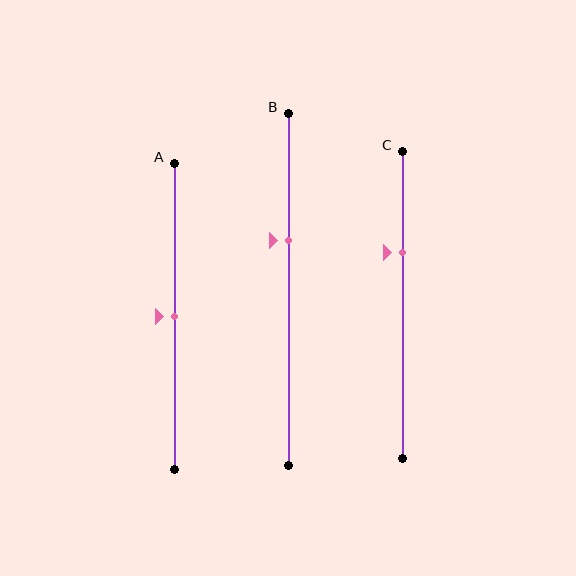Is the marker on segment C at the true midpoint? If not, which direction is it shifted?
No, the marker on segment C is shifted upward by about 17% of the segment length.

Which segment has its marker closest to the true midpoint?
Segment A has its marker closest to the true midpoint.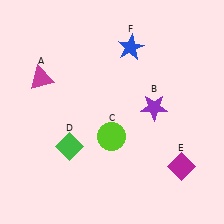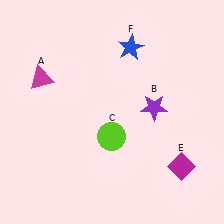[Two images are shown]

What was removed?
The green diamond (D) was removed in Image 2.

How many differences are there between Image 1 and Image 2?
There is 1 difference between the two images.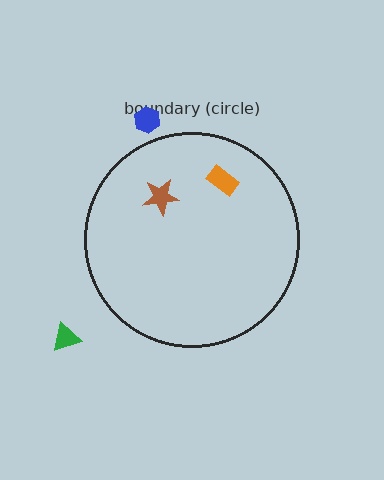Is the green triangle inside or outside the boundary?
Outside.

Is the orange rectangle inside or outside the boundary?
Inside.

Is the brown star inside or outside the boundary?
Inside.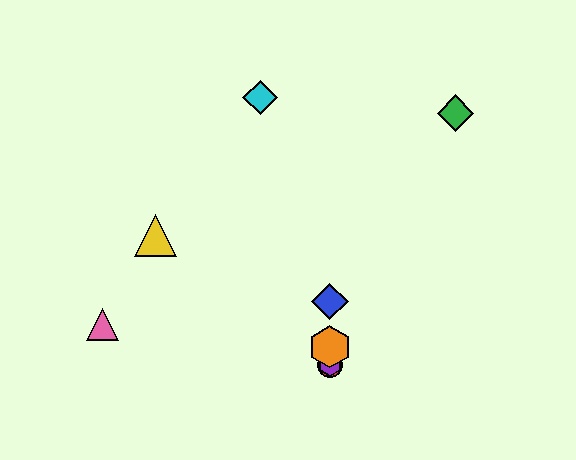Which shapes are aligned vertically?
The red circle, the blue diamond, the purple hexagon, the orange hexagon are aligned vertically.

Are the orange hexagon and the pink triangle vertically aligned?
No, the orange hexagon is at x≈330 and the pink triangle is at x≈102.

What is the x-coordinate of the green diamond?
The green diamond is at x≈455.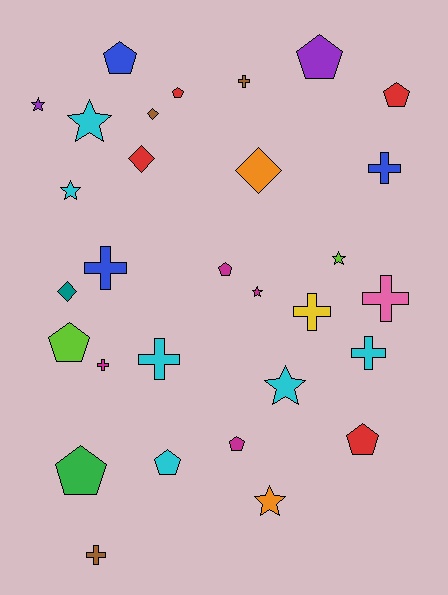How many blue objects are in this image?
There are 3 blue objects.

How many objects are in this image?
There are 30 objects.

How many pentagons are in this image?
There are 10 pentagons.